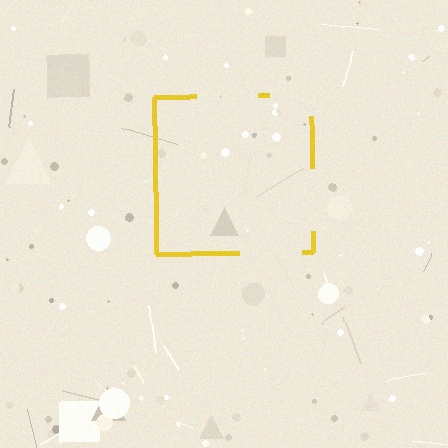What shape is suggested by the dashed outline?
The dashed outline suggests a square.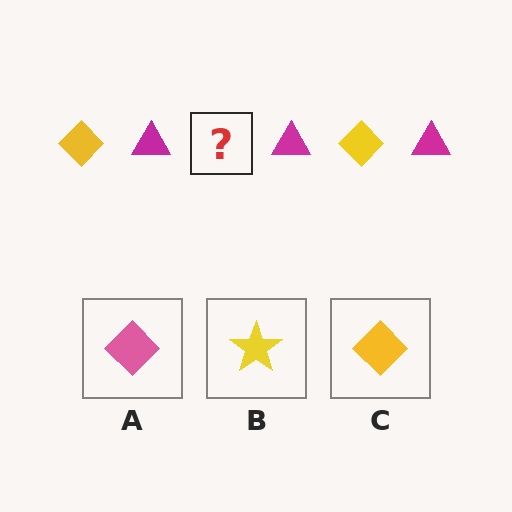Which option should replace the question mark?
Option C.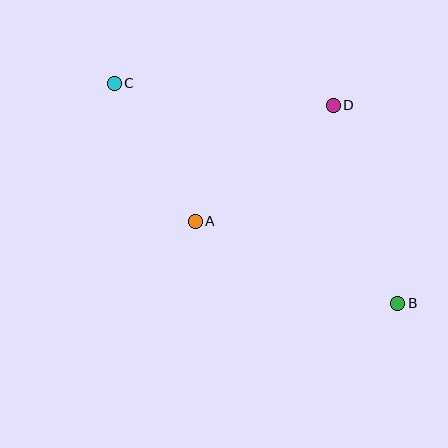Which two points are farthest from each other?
Points B and C are farthest from each other.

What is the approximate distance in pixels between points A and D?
The distance between A and D is approximately 180 pixels.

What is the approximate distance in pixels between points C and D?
The distance between C and D is approximately 220 pixels.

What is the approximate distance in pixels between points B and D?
The distance between B and D is approximately 208 pixels.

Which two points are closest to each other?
Points A and C are closest to each other.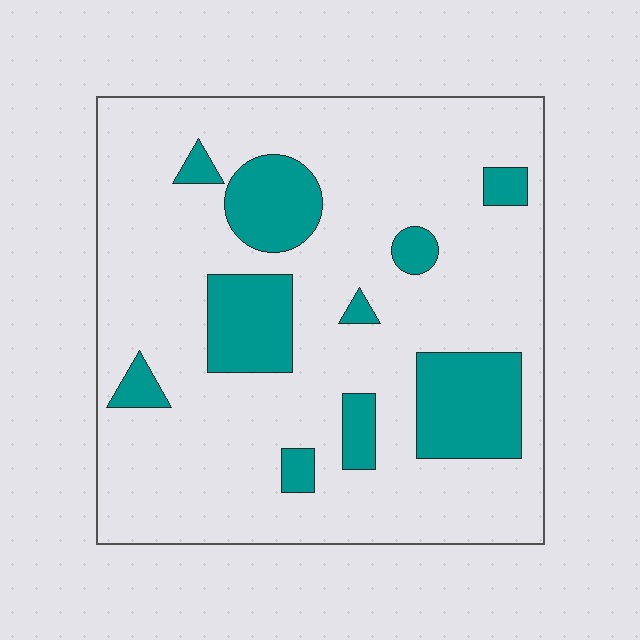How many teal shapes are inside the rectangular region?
10.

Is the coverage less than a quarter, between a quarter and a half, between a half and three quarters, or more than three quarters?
Less than a quarter.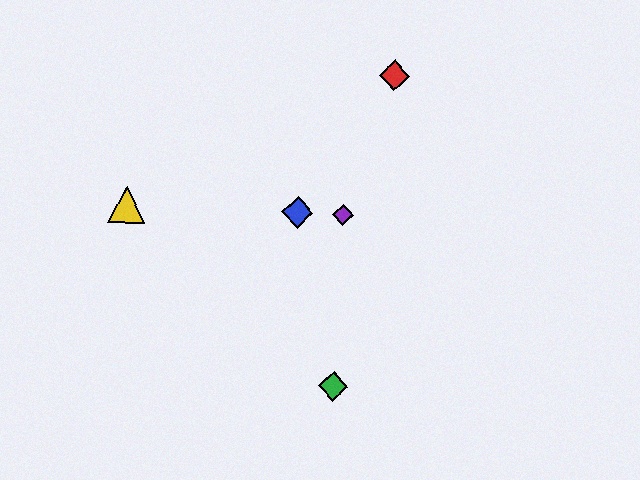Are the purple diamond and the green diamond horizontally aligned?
No, the purple diamond is at y≈215 and the green diamond is at y≈386.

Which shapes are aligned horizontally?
The blue diamond, the yellow triangle, the purple diamond are aligned horizontally.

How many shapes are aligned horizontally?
3 shapes (the blue diamond, the yellow triangle, the purple diamond) are aligned horizontally.